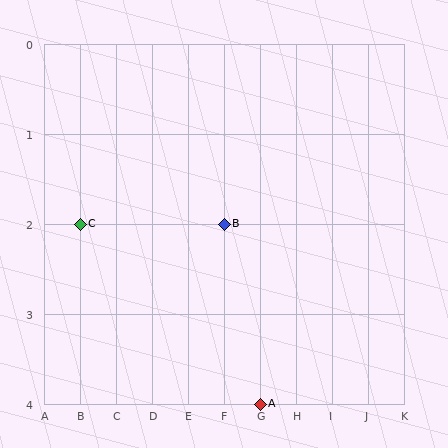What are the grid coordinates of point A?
Point A is at grid coordinates (G, 4).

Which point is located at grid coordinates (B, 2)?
Point C is at (B, 2).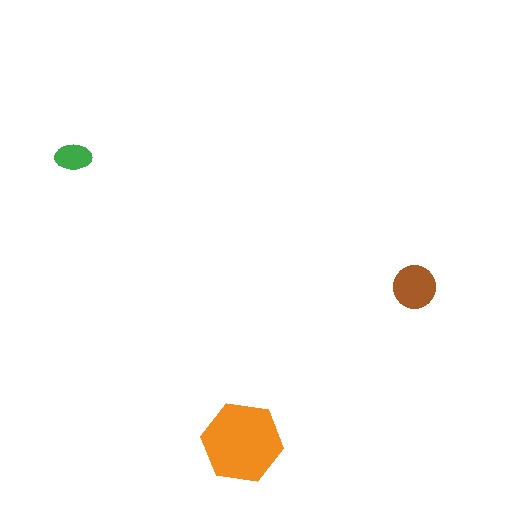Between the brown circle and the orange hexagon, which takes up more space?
The orange hexagon.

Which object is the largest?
The orange hexagon.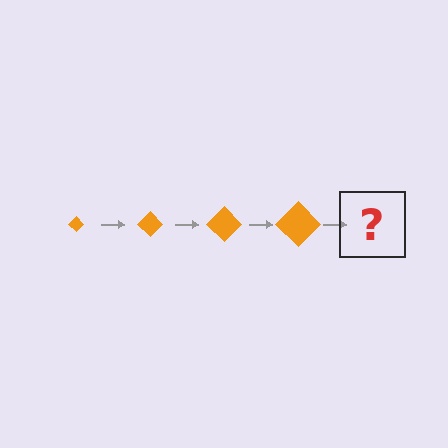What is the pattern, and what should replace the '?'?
The pattern is that the diamond gets progressively larger each step. The '?' should be an orange diamond, larger than the previous one.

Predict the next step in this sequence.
The next step is an orange diamond, larger than the previous one.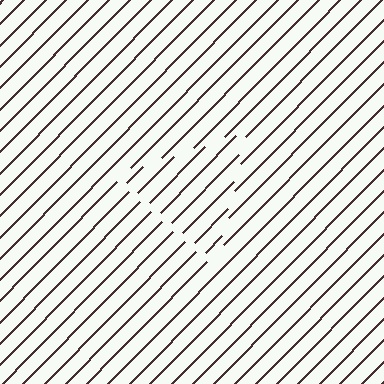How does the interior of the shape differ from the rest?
The interior of the shape contains the same grating, shifted by half a period — the contour is defined by the phase discontinuity where line-ends from the inner and outer gratings abut.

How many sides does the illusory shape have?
3 sides — the line-ends trace a triangle.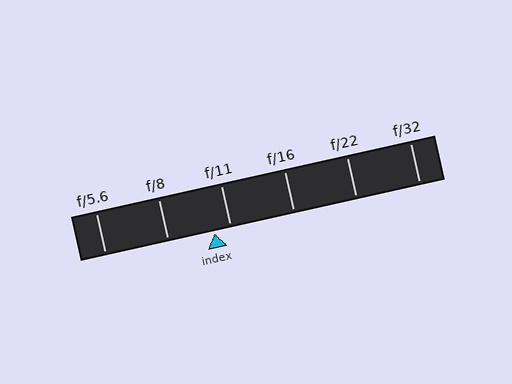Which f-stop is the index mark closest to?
The index mark is closest to f/11.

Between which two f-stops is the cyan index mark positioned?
The index mark is between f/8 and f/11.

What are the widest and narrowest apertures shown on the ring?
The widest aperture shown is f/5.6 and the narrowest is f/32.